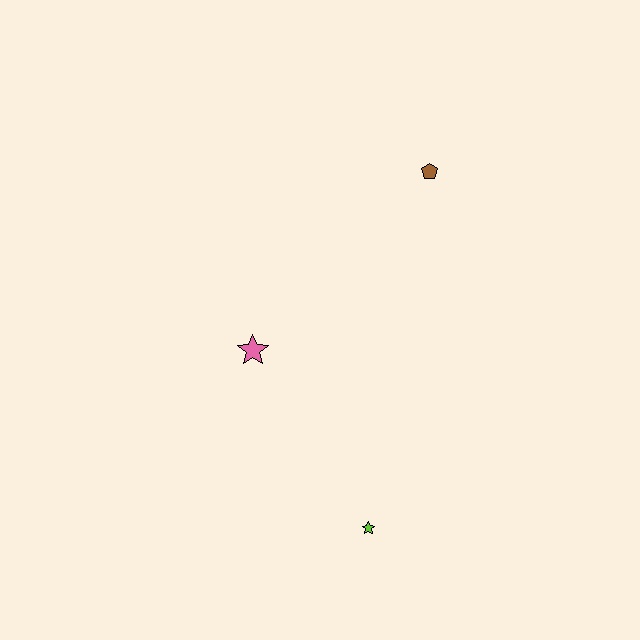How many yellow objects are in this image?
There are no yellow objects.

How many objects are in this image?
There are 3 objects.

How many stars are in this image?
There are 2 stars.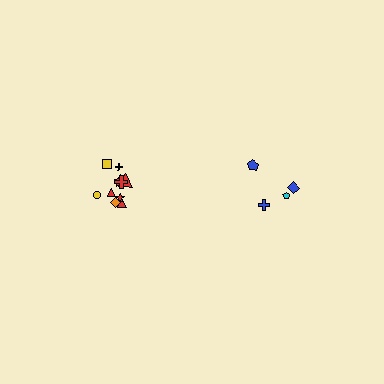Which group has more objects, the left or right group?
The left group.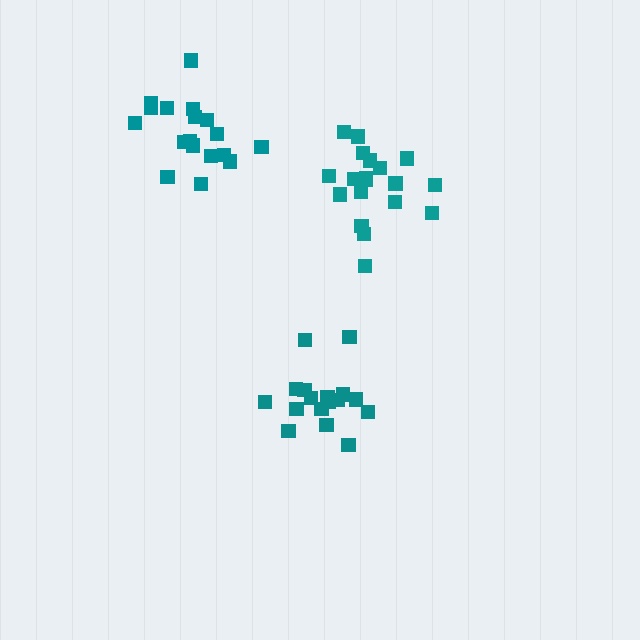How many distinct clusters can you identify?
There are 3 distinct clusters.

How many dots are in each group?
Group 1: 19 dots, Group 2: 17 dots, Group 3: 18 dots (54 total).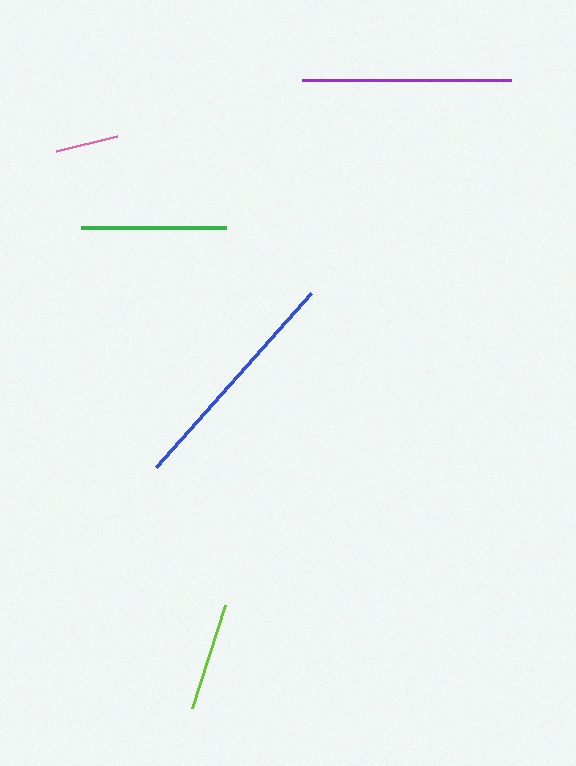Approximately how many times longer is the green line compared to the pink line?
The green line is approximately 2.3 times the length of the pink line.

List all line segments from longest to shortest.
From longest to shortest: blue, purple, green, lime, pink.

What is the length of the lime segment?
The lime segment is approximately 108 pixels long.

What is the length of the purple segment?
The purple segment is approximately 209 pixels long.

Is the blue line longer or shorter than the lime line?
The blue line is longer than the lime line.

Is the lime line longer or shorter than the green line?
The green line is longer than the lime line.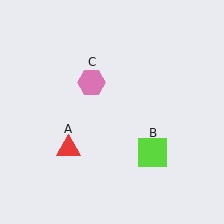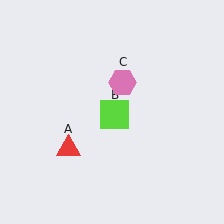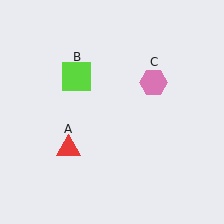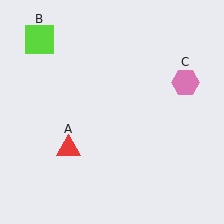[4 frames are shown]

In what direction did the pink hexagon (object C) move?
The pink hexagon (object C) moved right.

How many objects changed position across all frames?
2 objects changed position: lime square (object B), pink hexagon (object C).